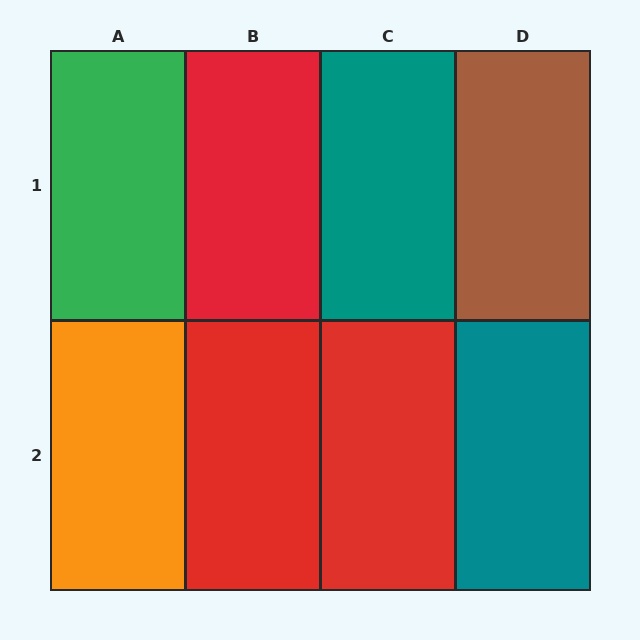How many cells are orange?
1 cell is orange.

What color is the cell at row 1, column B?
Red.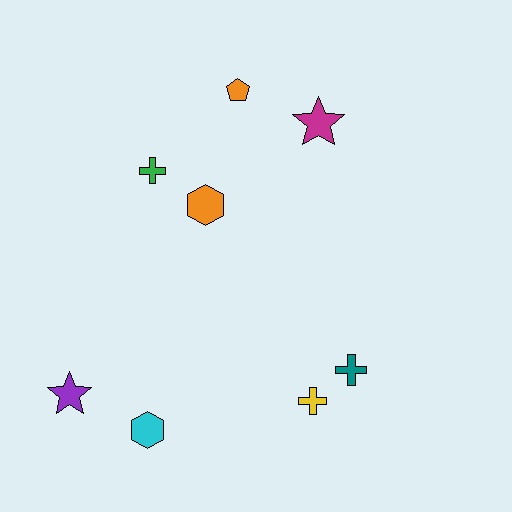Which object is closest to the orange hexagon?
The green cross is closest to the orange hexagon.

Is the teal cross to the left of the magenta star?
No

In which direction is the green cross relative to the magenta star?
The green cross is to the left of the magenta star.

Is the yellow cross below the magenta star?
Yes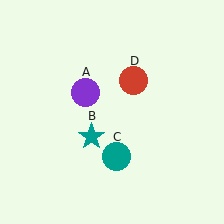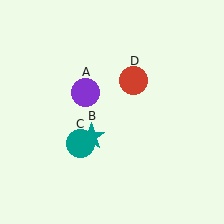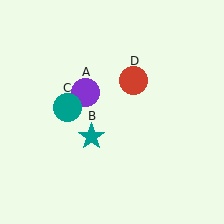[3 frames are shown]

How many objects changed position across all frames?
1 object changed position: teal circle (object C).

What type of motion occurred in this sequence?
The teal circle (object C) rotated clockwise around the center of the scene.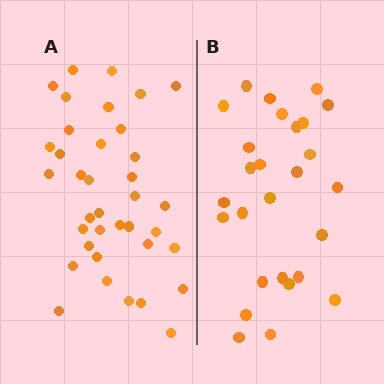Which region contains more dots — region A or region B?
Region A (the left region) has more dots.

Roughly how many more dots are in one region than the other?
Region A has roughly 10 or so more dots than region B.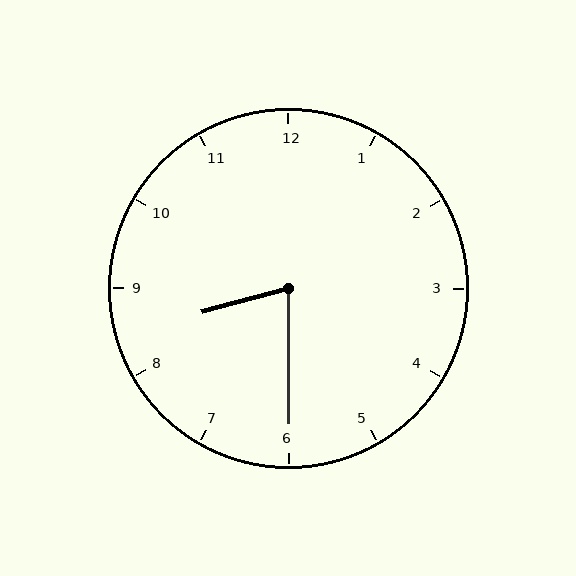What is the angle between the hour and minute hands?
Approximately 75 degrees.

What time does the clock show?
8:30.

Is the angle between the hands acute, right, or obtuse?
It is acute.